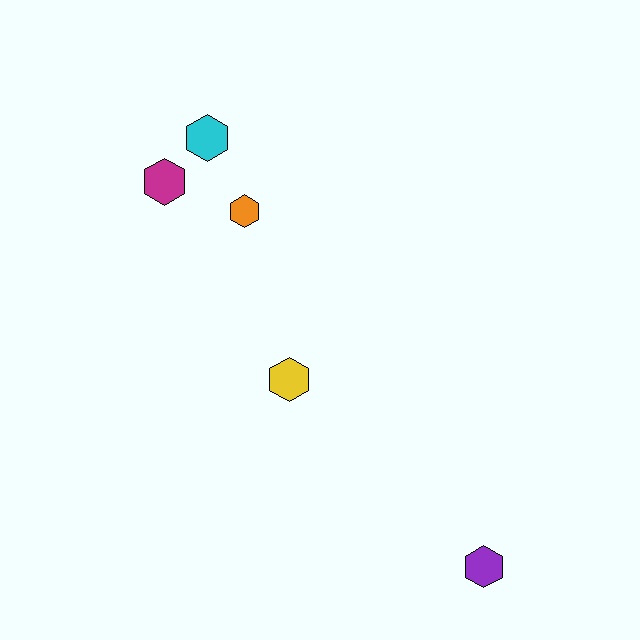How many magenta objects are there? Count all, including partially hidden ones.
There is 1 magenta object.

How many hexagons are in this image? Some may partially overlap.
There are 5 hexagons.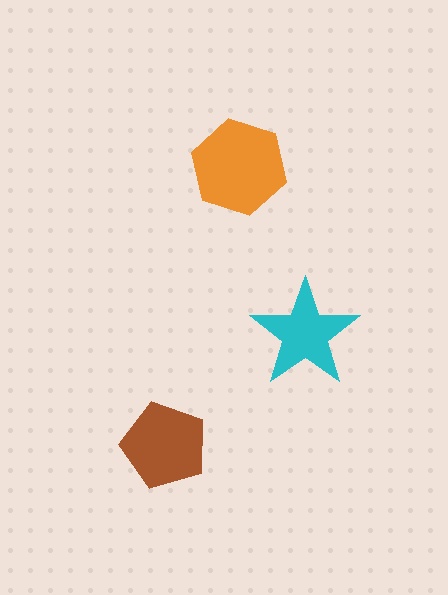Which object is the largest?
The orange hexagon.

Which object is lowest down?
The brown pentagon is bottommost.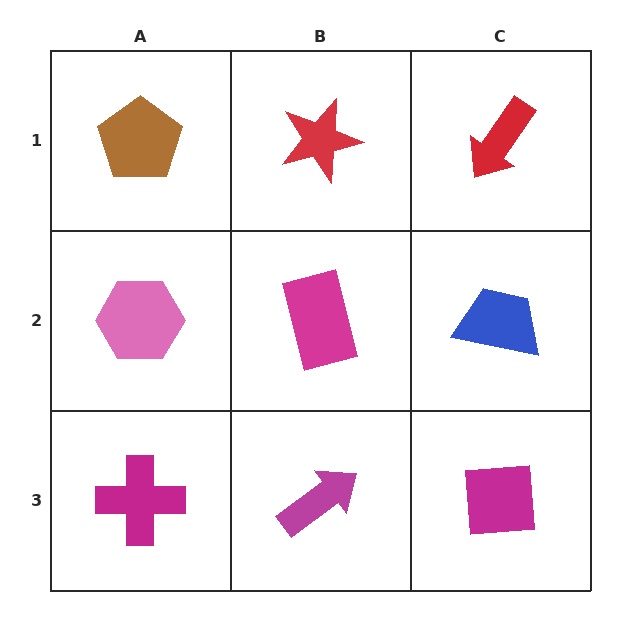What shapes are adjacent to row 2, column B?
A red star (row 1, column B), a magenta arrow (row 3, column B), a pink hexagon (row 2, column A), a blue trapezoid (row 2, column C).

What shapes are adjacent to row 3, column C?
A blue trapezoid (row 2, column C), a magenta arrow (row 3, column B).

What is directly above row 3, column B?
A magenta rectangle.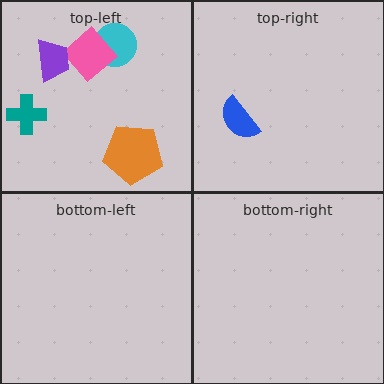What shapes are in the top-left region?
The cyan circle, the pink diamond, the purple trapezoid, the teal cross, the orange pentagon.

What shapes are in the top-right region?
The blue semicircle.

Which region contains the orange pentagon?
The top-left region.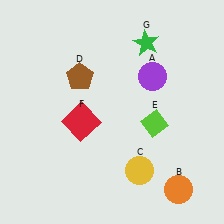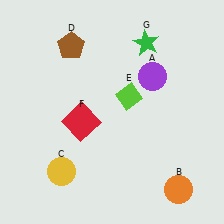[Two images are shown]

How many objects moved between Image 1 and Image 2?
3 objects moved between the two images.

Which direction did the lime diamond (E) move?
The lime diamond (E) moved up.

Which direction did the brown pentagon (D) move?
The brown pentagon (D) moved up.